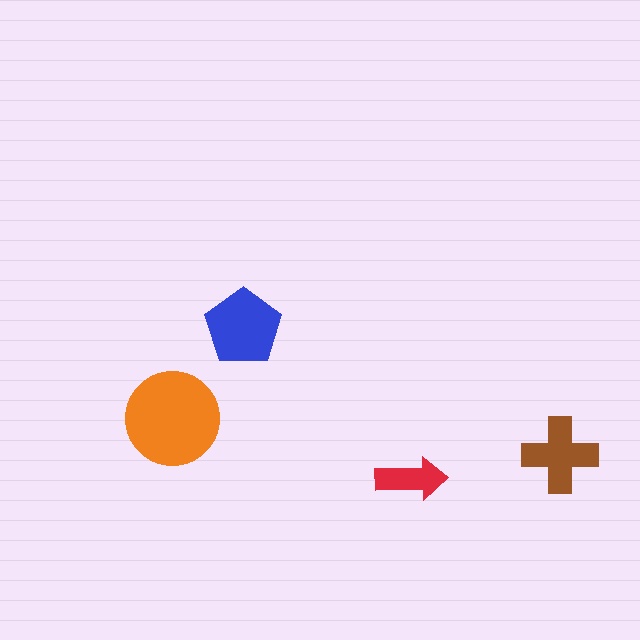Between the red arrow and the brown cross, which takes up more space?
The brown cross.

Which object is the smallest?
The red arrow.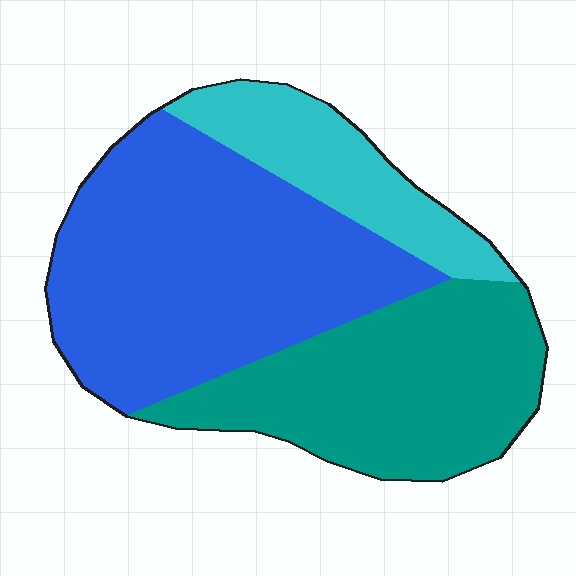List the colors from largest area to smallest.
From largest to smallest: blue, teal, cyan.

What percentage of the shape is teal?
Teal covers 34% of the shape.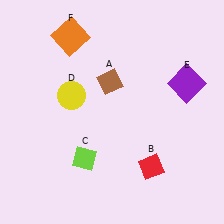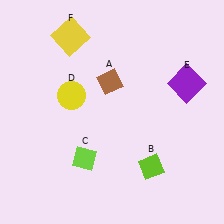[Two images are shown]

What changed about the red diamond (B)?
In Image 1, B is red. In Image 2, it changed to lime.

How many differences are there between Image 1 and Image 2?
There are 2 differences between the two images.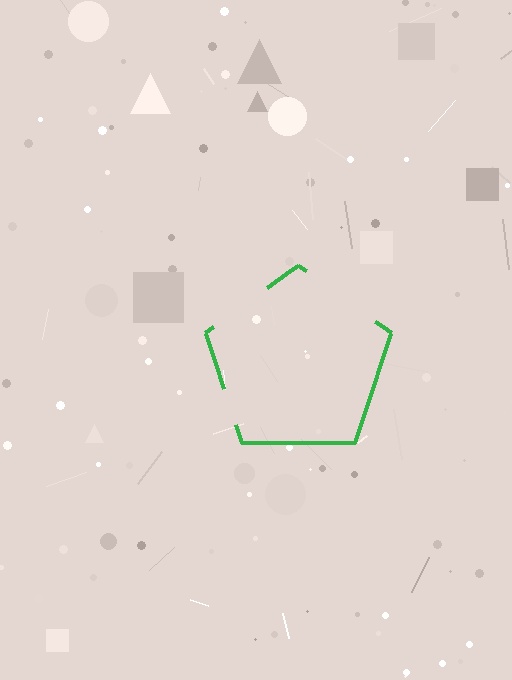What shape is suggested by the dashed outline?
The dashed outline suggests a pentagon.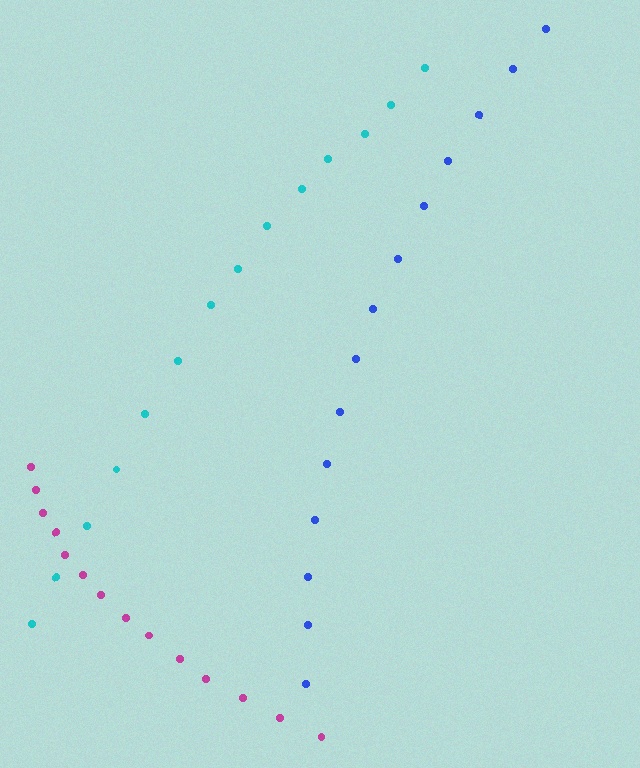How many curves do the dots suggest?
There are 3 distinct paths.